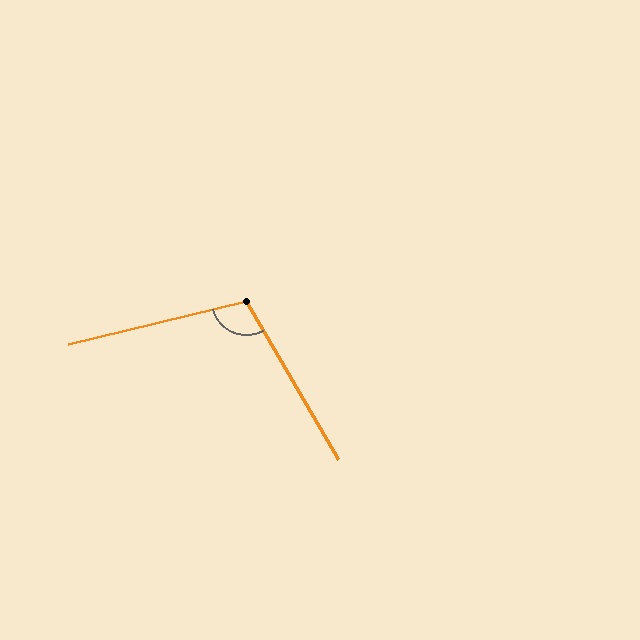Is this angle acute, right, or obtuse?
It is obtuse.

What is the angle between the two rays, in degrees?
Approximately 107 degrees.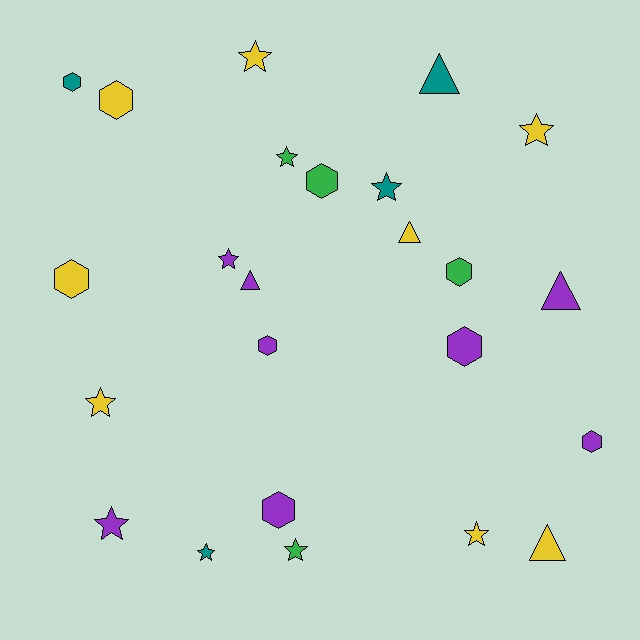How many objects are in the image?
There are 24 objects.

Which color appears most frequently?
Yellow, with 8 objects.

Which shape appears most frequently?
Star, with 10 objects.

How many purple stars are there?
There are 2 purple stars.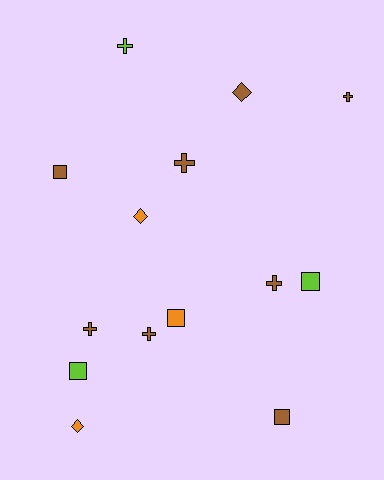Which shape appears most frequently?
Cross, with 6 objects.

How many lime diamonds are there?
There are no lime diamonds.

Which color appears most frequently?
Brown, with 8 objects.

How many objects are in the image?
There are 14 objects.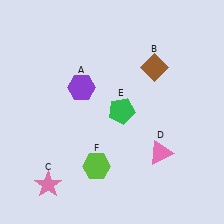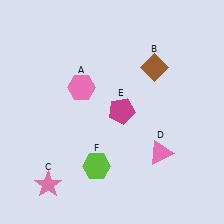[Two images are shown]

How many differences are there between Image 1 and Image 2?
There are 2 differences between the two images.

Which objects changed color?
A changed from purple to pink. E changed from green to magenta.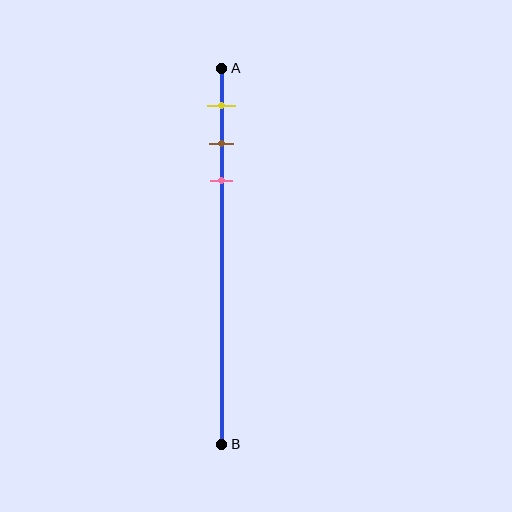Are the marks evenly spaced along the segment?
Yes, the marks are approximately evenly spaced.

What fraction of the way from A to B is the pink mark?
The pink mark is approximately 30% (0.3) of the way from A to B.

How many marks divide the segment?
There are 3 marks dividing the segment.